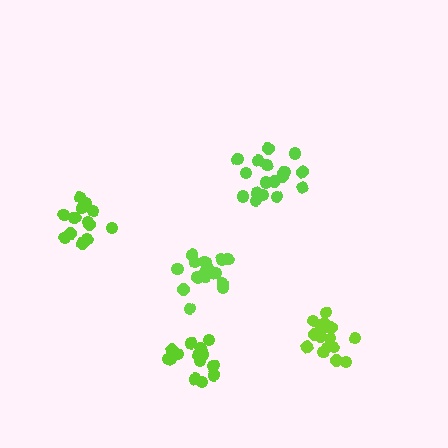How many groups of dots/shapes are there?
There are 5 groups.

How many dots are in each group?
Group 1: 18 dots, Group 2: 16 dots, Group 3: 15 dots, Group 4: 14 dots, Group 5: 16 dots (79 total).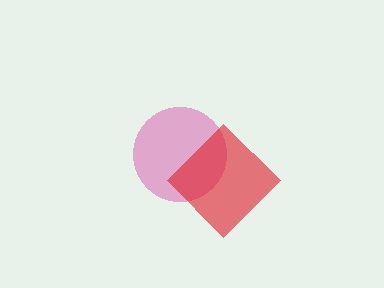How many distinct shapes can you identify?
There are 2 distinct shapes: a pink circle, a red diamond.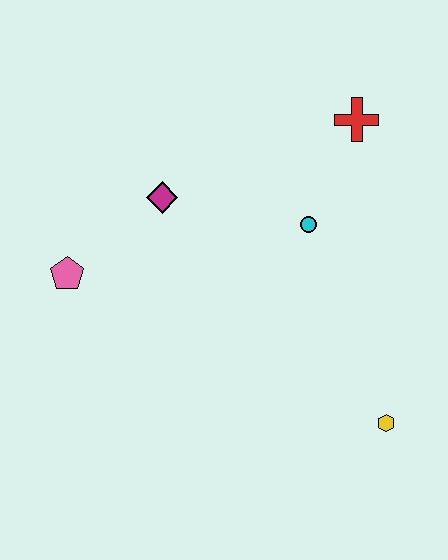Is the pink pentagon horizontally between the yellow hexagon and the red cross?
No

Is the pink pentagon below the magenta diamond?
Yes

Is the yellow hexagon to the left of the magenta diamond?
No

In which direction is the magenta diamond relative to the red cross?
The magenta diamond is to the left of the red cross.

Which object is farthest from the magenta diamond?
The yellow hexagon is farthest from the magenta diamond.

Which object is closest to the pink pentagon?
The magenta diamond is closest to the pink pentagon.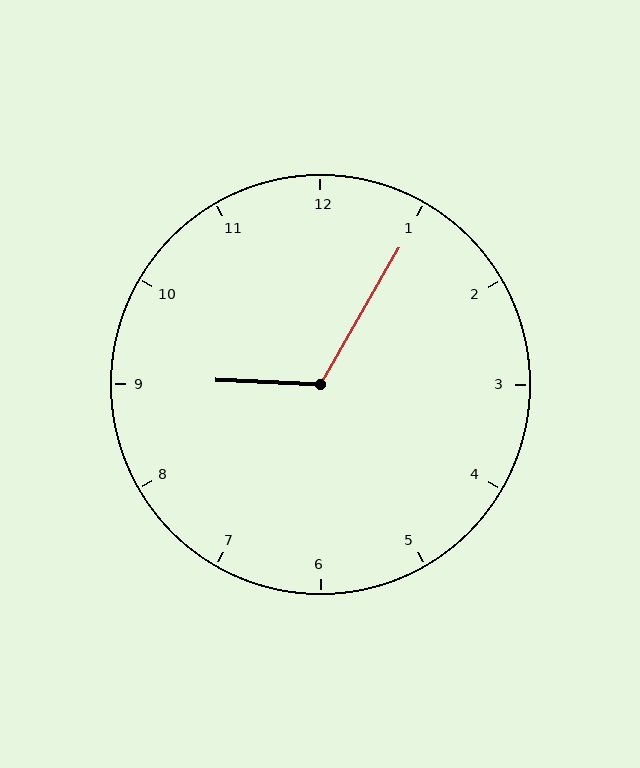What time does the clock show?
9:05.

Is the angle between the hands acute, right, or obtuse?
It is obtuse.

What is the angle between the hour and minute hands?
Approximately 118 degrees.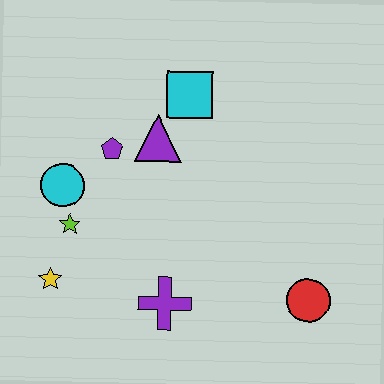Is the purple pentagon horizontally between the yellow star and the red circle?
Yes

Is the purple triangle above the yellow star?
Yes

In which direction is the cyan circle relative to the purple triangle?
The cyan circle is to the left of the purple triangle.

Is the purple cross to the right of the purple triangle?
Yes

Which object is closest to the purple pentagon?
The purple triangle is closest to the purple pentagon.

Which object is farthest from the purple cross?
The cyan square is farthest from the purple cross.